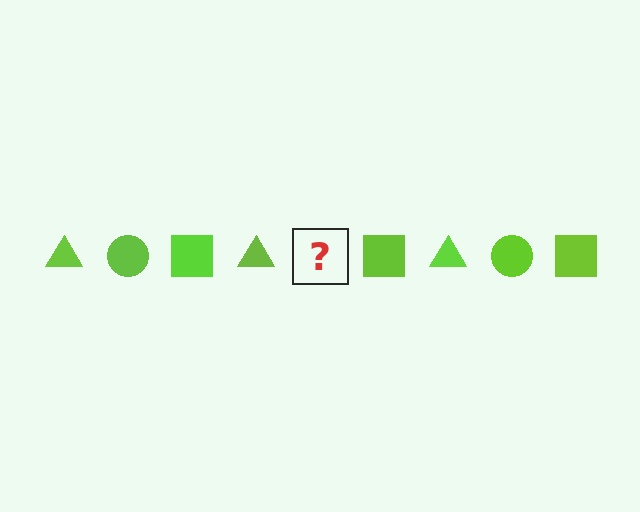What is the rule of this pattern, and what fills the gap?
The rule is that the pattern cycles through triangle, circle, square shapes in lime. The gap should be filled with a lime circle.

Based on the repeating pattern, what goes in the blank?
The blank should be a lime circle.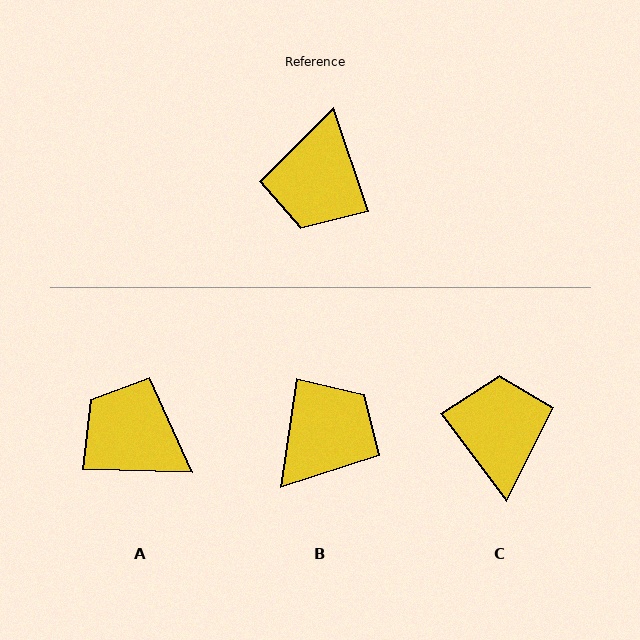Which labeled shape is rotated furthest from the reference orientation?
C, about 161 degrees away.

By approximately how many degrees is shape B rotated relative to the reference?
Approximately 153 degrees counter-clockwise.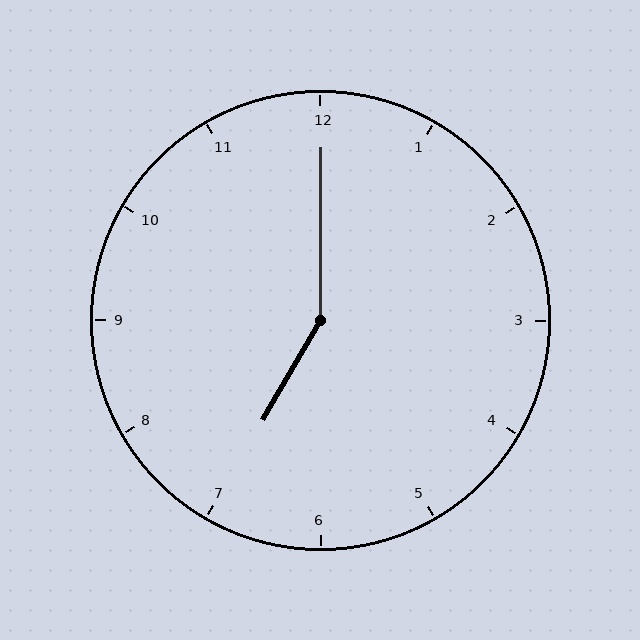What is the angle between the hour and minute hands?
Approximately 150 degrees.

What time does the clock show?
7:00.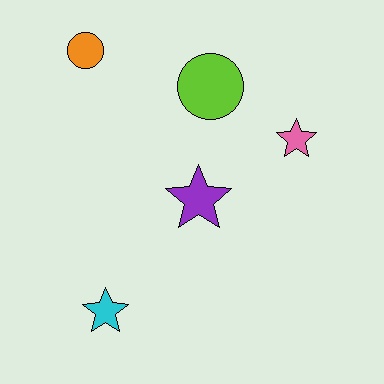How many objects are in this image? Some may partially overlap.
There are 5 objects.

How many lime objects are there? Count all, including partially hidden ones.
There is 1 lime object.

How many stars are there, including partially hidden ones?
There are 3 stars.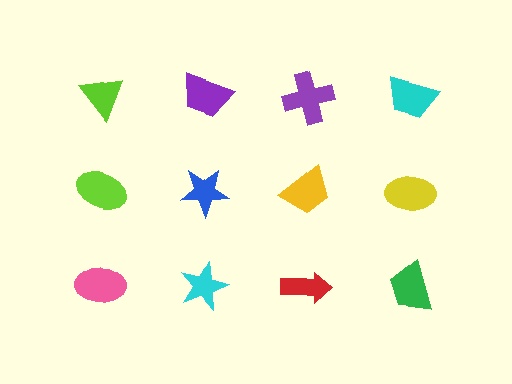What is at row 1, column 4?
A cyan trapezoid.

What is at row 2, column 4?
A yellow ellipse.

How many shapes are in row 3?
4 shapes.